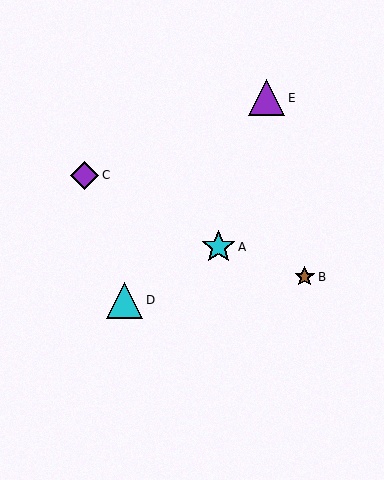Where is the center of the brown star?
The center of the brown star is at (305, 277).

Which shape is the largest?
The purple triangle (labeled E) is the largest.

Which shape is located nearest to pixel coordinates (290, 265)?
The brown star (labeled B) at (305, 277) is nearest to that location.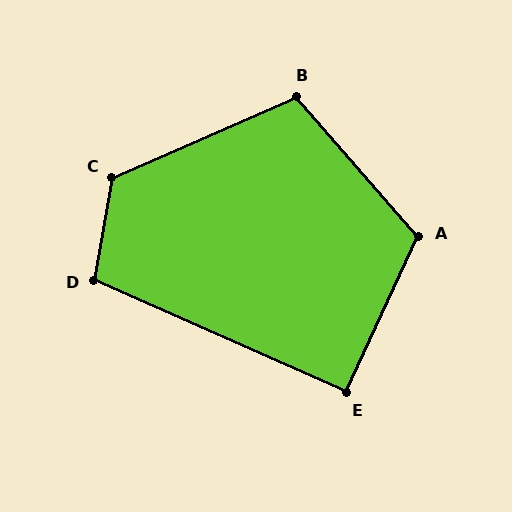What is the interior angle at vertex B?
Approximately 108 degrees (obtuse).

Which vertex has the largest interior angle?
C, at approximately 124 degrees.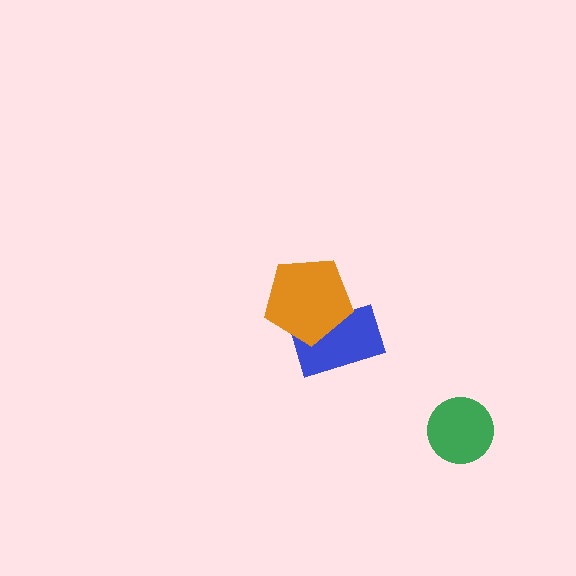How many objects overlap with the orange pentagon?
1 object overlaps with the orange pentagon.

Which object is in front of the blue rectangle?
The orange pentagon is in front of the blue rectangle.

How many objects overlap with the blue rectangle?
1 object overlaps with the blue rectangle.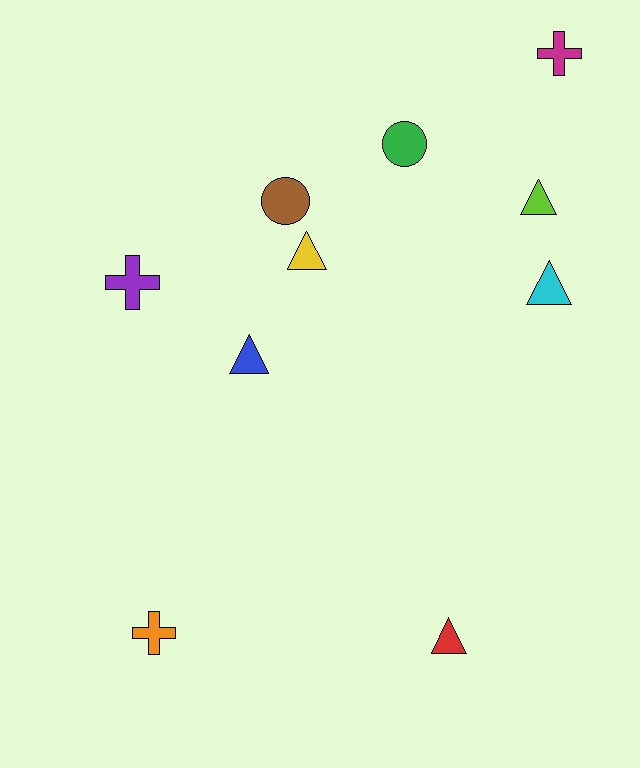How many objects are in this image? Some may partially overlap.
There are 10 objects.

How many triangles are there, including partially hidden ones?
There are 5 triangles.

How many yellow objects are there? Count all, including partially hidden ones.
There is 1 yellow object.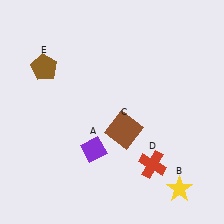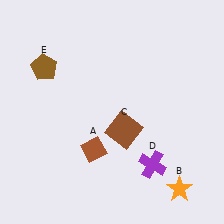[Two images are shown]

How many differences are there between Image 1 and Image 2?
There are 3 differences between the two images.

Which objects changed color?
A changed from purple to brown. B changed from yellow to orange. D changed from red to purple.